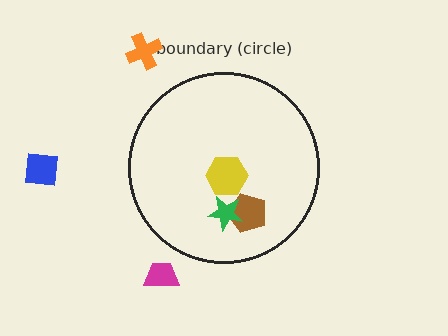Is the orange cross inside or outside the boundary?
Outside.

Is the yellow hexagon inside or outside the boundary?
Inside.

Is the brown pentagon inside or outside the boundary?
Inside.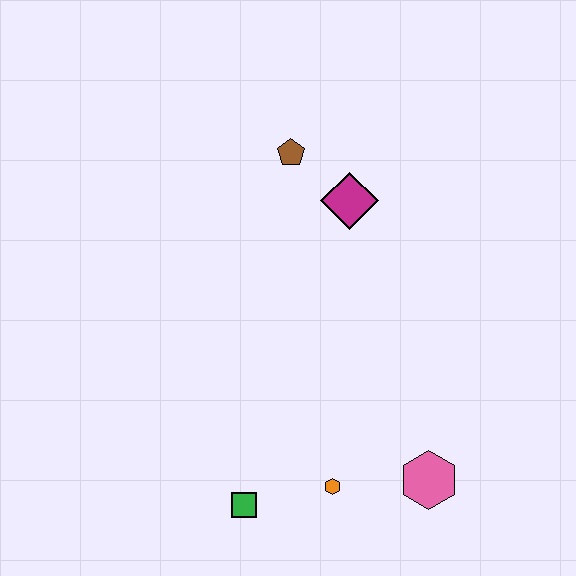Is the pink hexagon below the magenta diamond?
Yes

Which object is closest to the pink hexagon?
The orange hexagon is closest to the pink hexagon.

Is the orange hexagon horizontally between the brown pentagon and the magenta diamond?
Yes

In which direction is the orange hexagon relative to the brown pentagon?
The orange hexagon is below the brown pentagon.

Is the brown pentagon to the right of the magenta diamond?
No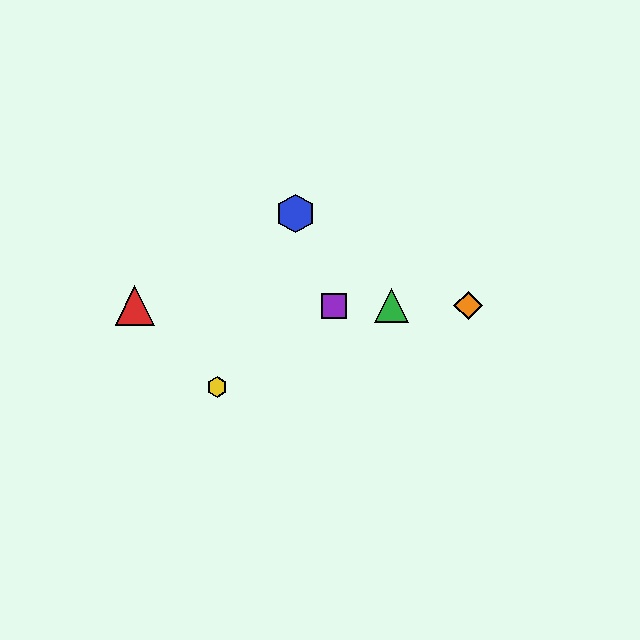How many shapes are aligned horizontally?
4 shapes (the red triangle, the green triangle, the purple square, the orange diamond) are aligned horizontally.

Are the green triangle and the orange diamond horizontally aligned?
Yes, both are at y≈306.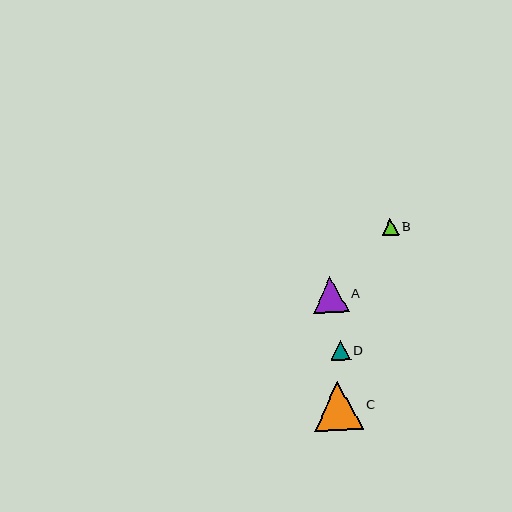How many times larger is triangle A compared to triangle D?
Triangle A is approximately 1.8 times the size of triangle D.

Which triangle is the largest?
Triangle C is the largest with a size of approximately 49 pixels.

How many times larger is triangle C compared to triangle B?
Triangle C is approximately 2.8 times the size of triangle B.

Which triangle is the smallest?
Triangle B is the smallest with a size of approximately 17 pixels.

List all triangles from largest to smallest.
From largest to smallest: C, A, D, B.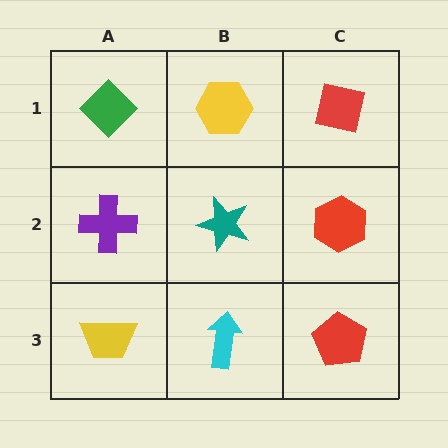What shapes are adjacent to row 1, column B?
A teal star (row 2, column B), a green diamond (row 1, column A), a red square (row 1, column C).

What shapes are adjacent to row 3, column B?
A teal star (row 2, column B), a yellow trapezoid (row 3, column A), a red pentagon (row 3, column C).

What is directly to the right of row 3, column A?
A cyan arrow.